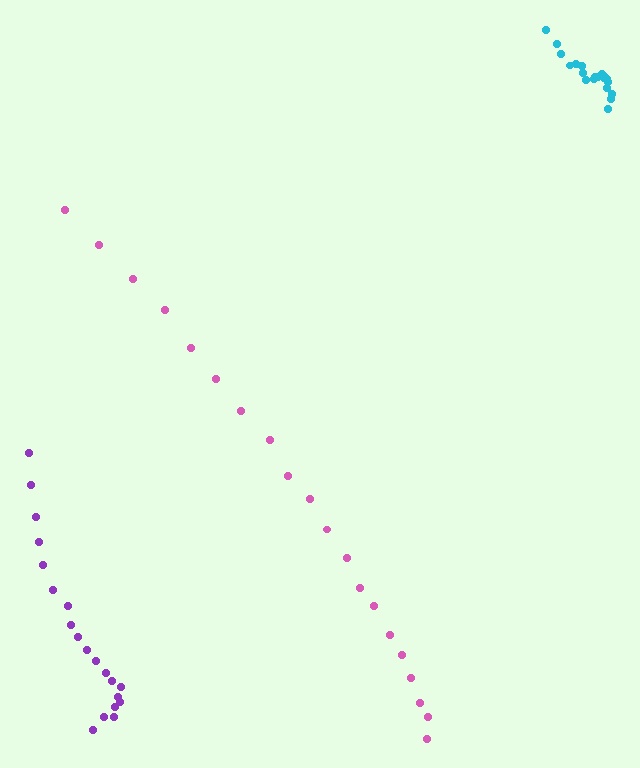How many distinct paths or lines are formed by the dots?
There are 3 distinct paths.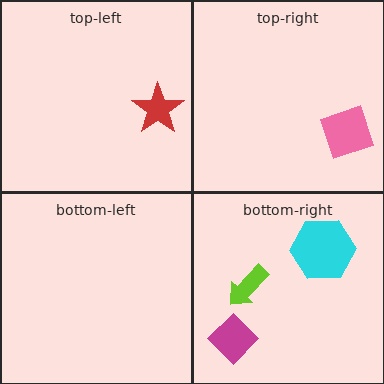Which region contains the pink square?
The top-right region.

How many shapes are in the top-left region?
1.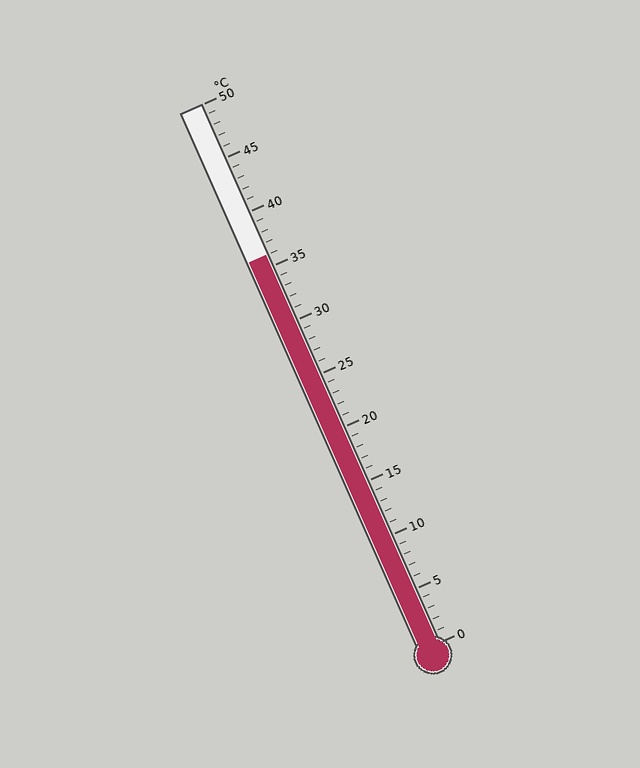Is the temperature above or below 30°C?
The temperature is above 30°C.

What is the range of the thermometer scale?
The thermometer scale ranges from 0°C to 50°C.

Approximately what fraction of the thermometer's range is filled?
The thermometer is filled to approximately 70% of its range.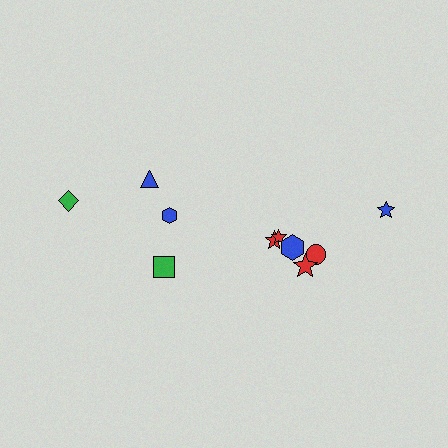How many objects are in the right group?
There are 6 objects.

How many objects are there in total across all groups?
There are 10 objects.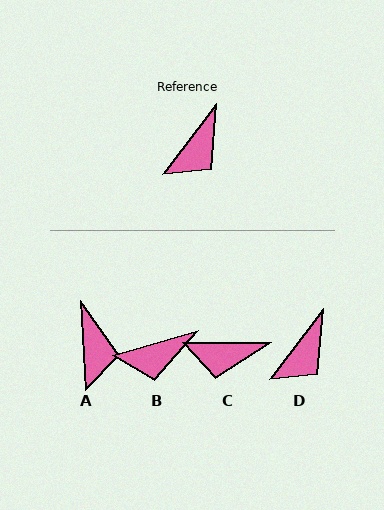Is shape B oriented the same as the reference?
No, it is off by about 36 degrees.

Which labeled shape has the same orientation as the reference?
D.